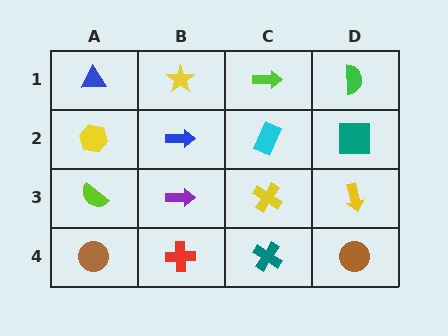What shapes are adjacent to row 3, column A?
A yellow hexagon (row 2, column A), a brown circle (row 4, column A), a purple arrow (row 3, column B).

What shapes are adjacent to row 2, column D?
A green semicircle (row 1, column D), a yellow arrow (row 3, column D), a cyan rectangle (row 2, column C).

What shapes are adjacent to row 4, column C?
A yellow cross (row 3, column C), a red cross (row 4, column B), a brown circle (row 4, column D).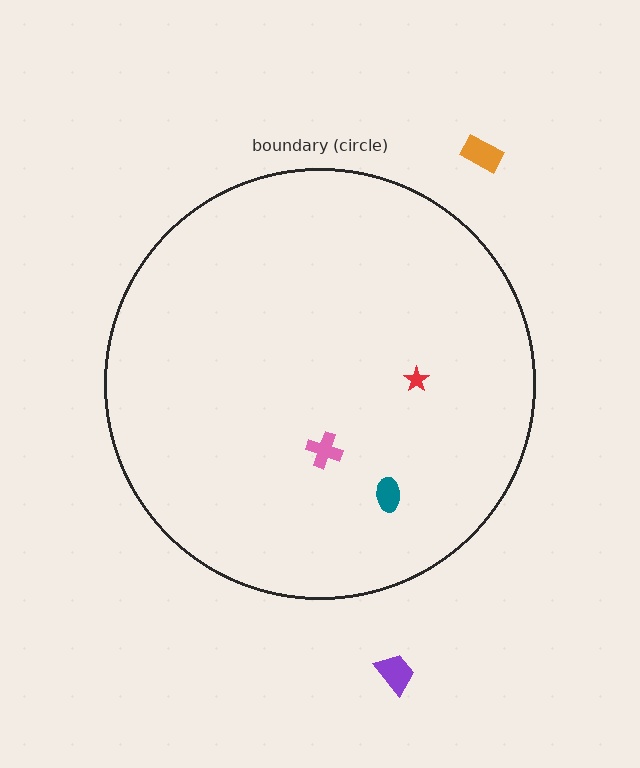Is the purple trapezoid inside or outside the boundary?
Outside.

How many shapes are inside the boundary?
3 inside, 2 outside.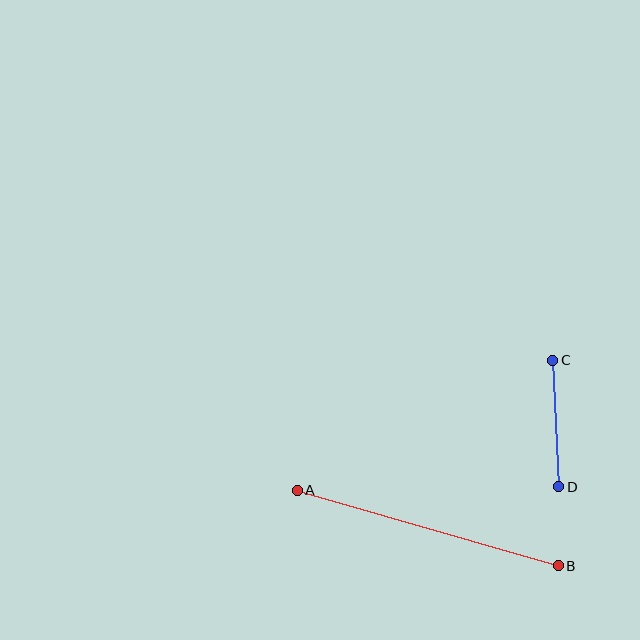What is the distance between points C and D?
The distance is approximately 127 pixels.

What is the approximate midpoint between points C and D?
The midpoint is at approximately (556, 423) pixels.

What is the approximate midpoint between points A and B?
The midpoint is at approximately (428, 528) pixels.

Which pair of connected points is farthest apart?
Points A and B are farthest apart.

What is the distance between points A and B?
The distance is approximately 272 pixels.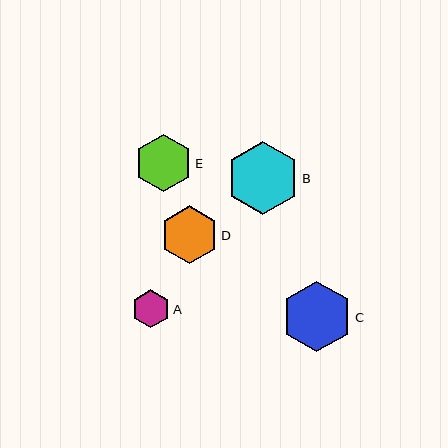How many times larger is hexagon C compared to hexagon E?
Hexagon C is approximately 1.2 times the size of hexagon E.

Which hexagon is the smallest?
Hexagon A is the smallest with a size of approximately 38 pixels.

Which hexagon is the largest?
Hexagon B is the largest with a size of approximately 73 pixels.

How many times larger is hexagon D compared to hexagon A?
Hexagon D is approximately 1.5 times the size of hexagon A.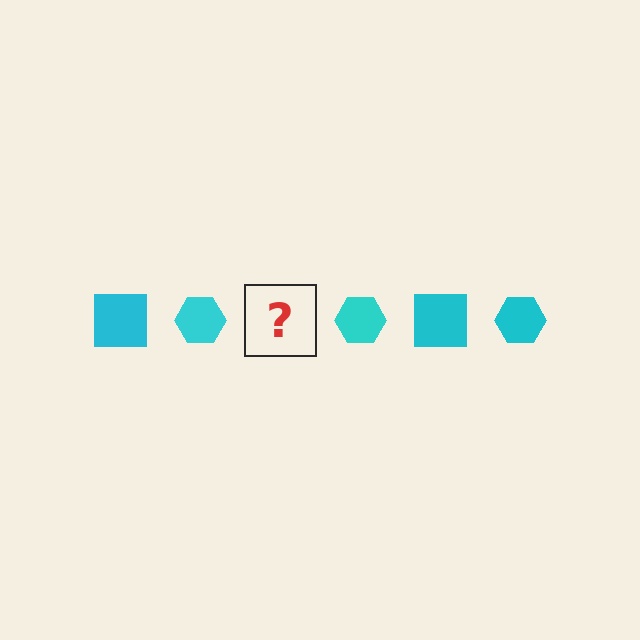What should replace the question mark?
The question mark should be replaced with a cyan square.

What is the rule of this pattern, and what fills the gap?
The rule is that the pattern cycles through square, hexagon shapes in cyan. The gap should be filled with a cyan square.